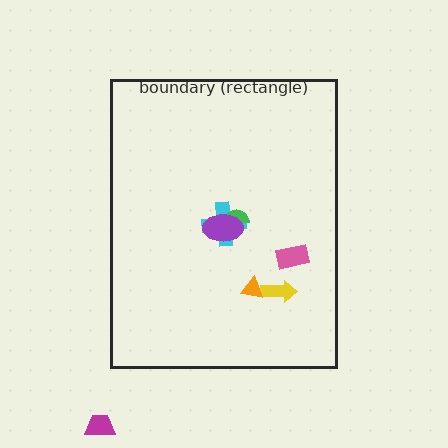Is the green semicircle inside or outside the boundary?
Inside.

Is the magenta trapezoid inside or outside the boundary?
Outside.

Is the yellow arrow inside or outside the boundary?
Inside.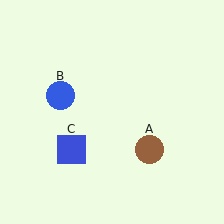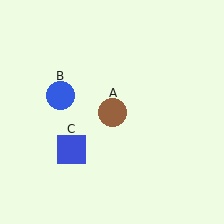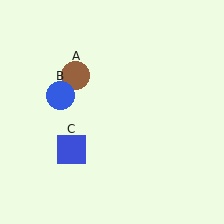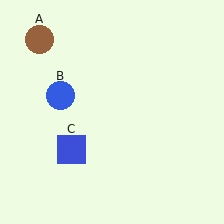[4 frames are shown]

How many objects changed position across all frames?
1 object changed position: brown circle (object A).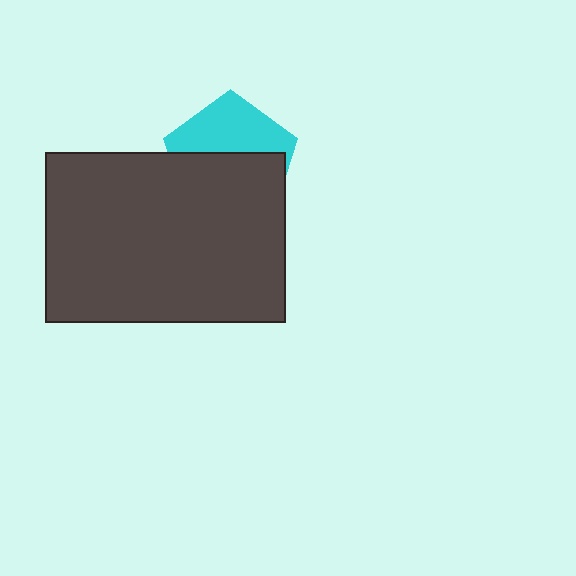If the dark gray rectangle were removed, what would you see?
You would see the complete cyan pentagon.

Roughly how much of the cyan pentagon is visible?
A small part of it is visible (roughly 43%).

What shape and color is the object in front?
The object in front is a dark gray rectangle.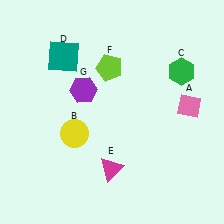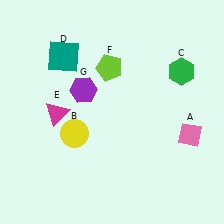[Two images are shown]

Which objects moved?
The objects that moved are: the pink diamond (A), the magenta triangle (E).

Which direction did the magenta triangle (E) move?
The magenta triangle (E) moved up.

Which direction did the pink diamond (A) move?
The pink diamond (A) moved down.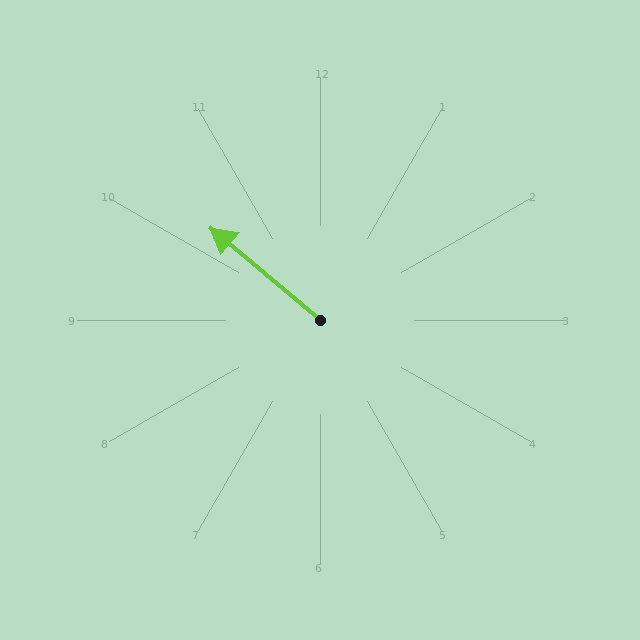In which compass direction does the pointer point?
Northwest.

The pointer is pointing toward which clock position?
Roughly 10 o'clock.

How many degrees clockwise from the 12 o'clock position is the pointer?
Approximately 310 degrees.